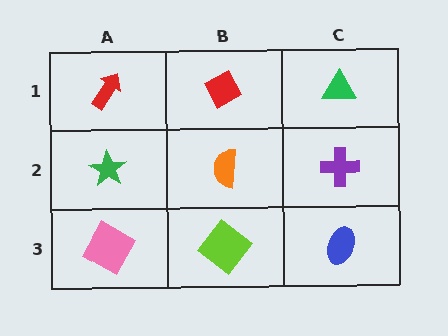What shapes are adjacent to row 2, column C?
A green triangle (row 1, column C), a blue ellipse (row 3, column C), an orange semicircle (row 2, column B).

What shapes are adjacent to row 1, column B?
An orange semicircle (row 2, column B), a red arrow (row 1, column A), a green triangle (row 1, column C).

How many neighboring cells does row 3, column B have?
3.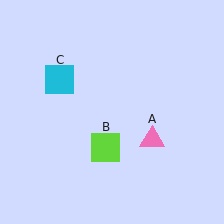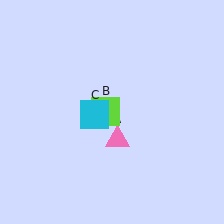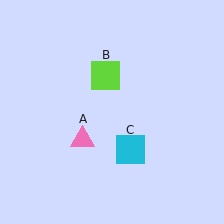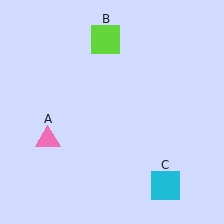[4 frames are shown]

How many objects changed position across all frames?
3 objects changed position: pink triangle (object A), lime square (object B), cyan square (object C).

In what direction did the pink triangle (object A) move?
The pink triangle (object A) moved left.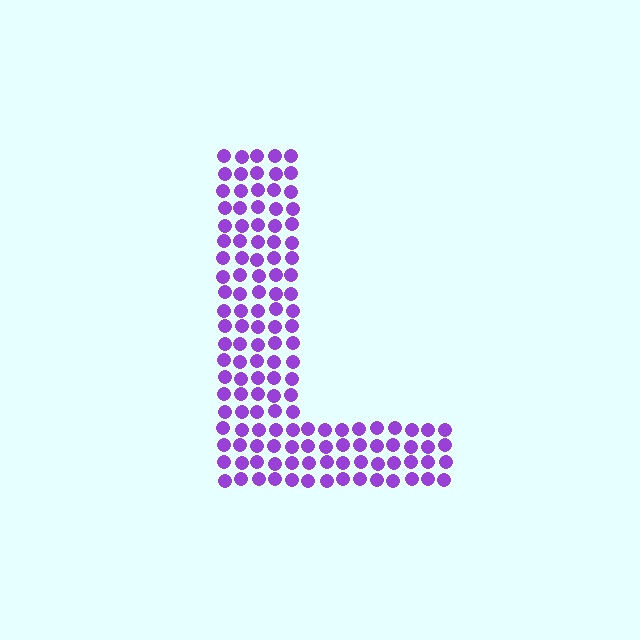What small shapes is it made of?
It is made of small circles.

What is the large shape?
The large shape is the letter L.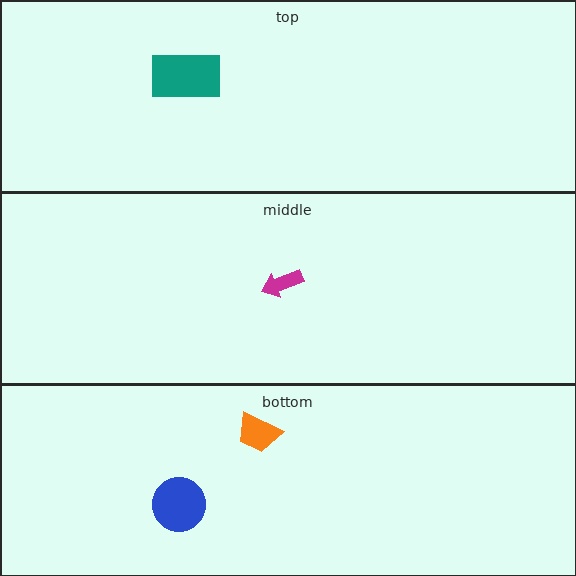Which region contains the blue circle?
The bottom region.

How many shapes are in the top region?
1.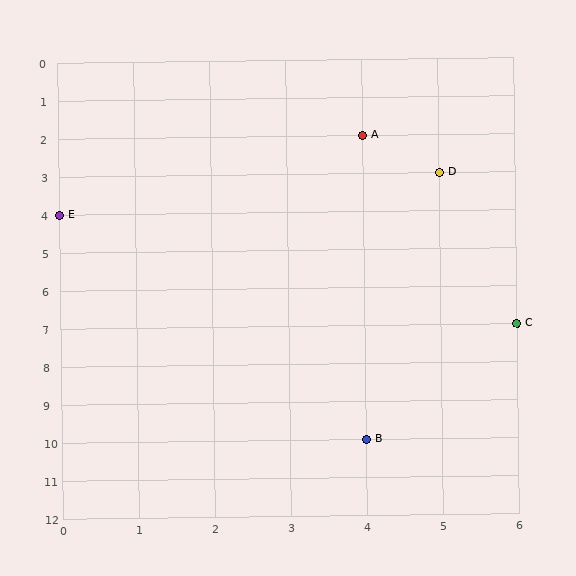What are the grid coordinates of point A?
Point A is at grid coordinates (4, 2).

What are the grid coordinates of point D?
Point D is at grid coordinates (5, 3).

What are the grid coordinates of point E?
Point E is at grid coordinates (0, 4).